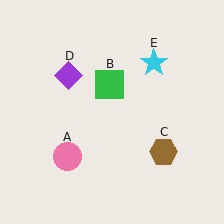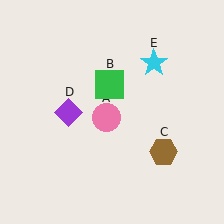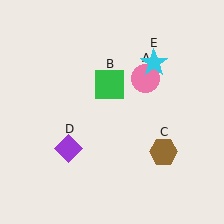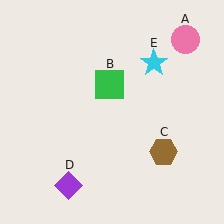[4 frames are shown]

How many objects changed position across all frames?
2 objects changed position: pink circle (object A), purple diamond (object D).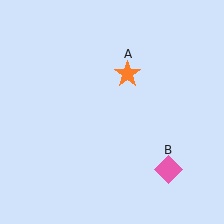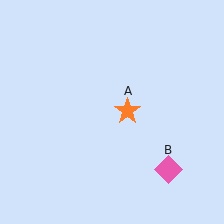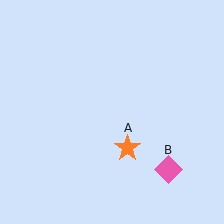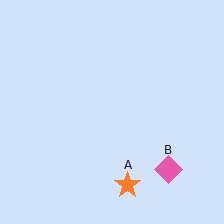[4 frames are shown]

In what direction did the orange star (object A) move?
The orange star (object A) moved down.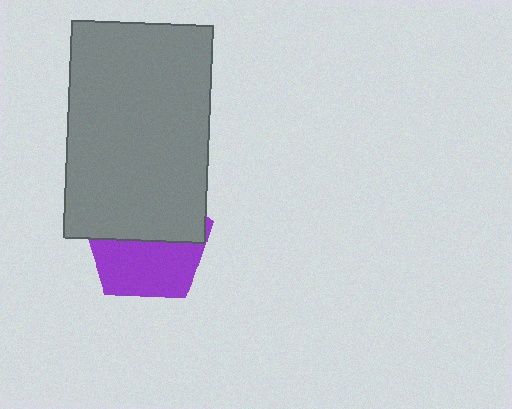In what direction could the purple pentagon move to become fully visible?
The purple pentagon could move down. That would shift it out from behind the gray rectangle entirely.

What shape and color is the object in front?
The object in front is a gray rectangle.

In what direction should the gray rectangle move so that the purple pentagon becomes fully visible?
The gray rectangle should move up. That is the shortest direction to clear the overlap and leave the purple pentagon fully visible.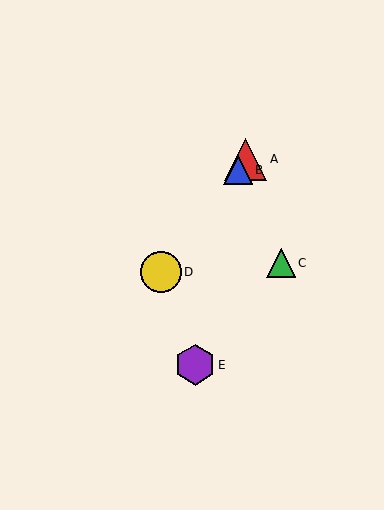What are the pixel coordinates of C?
Object C is at (281, 263).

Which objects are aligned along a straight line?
Objects A, B, D are aligned along a straight line.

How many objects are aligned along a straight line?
3 objects (A, B, D) are aligned along a straight line.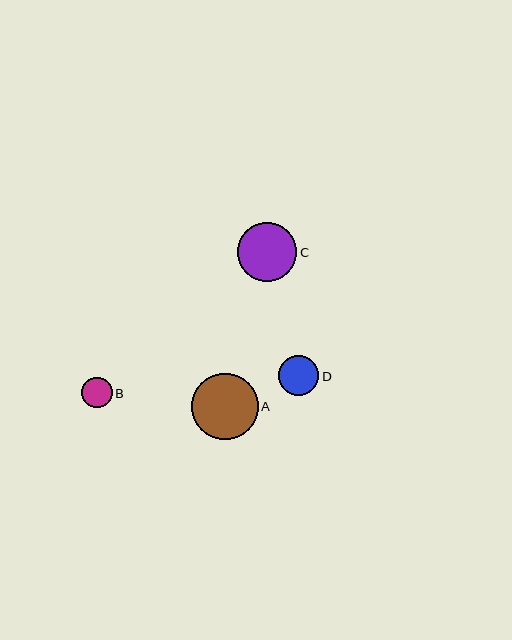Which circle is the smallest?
Circle B is the smallest with a size of approximately 30 pixels.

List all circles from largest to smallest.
From largest to smallest: A, C, D, B.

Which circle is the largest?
Circle A is the largest with a size of approximately 67 pixels.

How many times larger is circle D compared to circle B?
Circle D is approximately 1.3 times the size of circle B.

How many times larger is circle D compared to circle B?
Circle D is approximately 1.3 times the size of circle B.